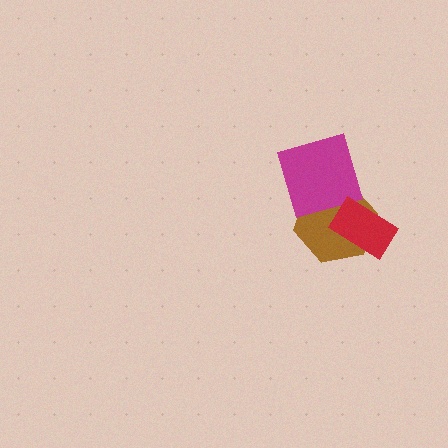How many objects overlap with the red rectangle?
2 objects overlap with the red rectangle.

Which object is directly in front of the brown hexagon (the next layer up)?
The magenta diamond is directly in front of the brown hexagon.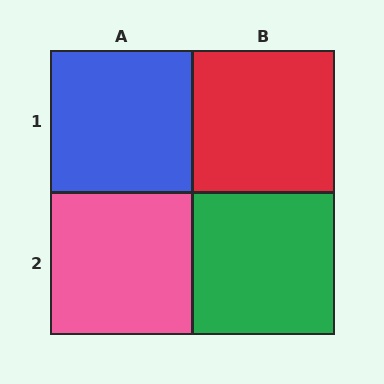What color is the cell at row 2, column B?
Green.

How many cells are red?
1 cell is red.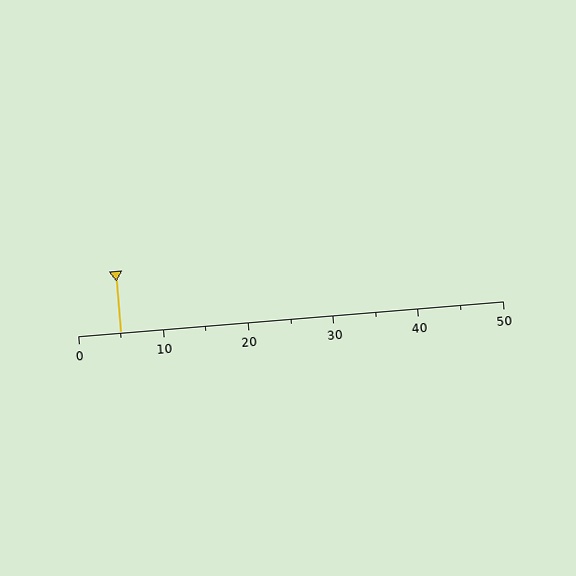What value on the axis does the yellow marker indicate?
The marker indicates approximately 5.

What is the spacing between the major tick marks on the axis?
The major ticks are spaced 10 apart.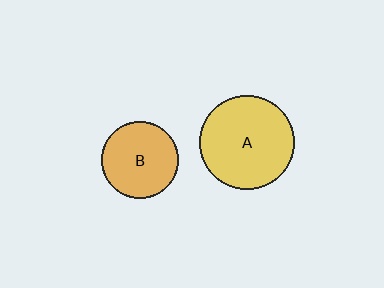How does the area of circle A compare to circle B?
Approximately 1.5 times.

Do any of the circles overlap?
No, none of the circles overlap.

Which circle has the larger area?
Circle A (yellow).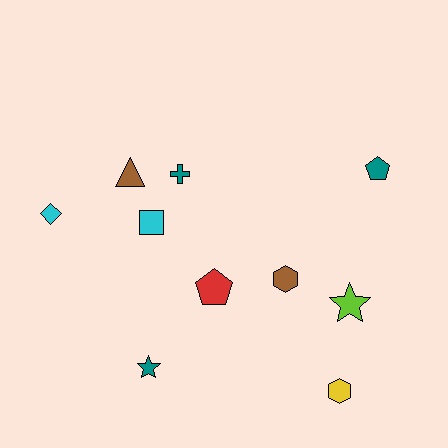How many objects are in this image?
There are 10 objects.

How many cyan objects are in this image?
There are 2 cyan objects.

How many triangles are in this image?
There is 1 triangle.